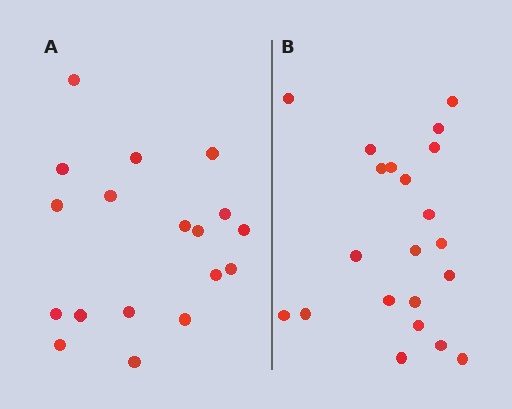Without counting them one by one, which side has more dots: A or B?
Region B (the right region) has more dots.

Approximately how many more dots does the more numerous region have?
Region B has just a few more — roughly 2 or 3 more dots than region A.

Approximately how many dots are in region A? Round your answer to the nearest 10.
About 20 dots. (The exact count is 18, which rounds to 20.)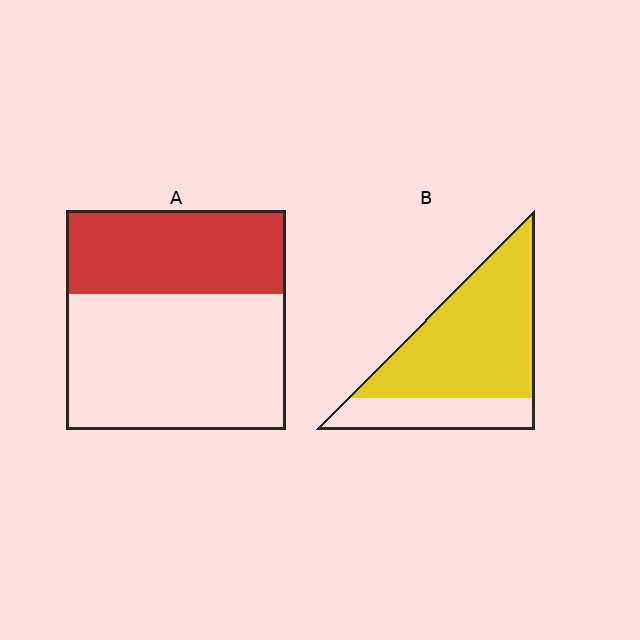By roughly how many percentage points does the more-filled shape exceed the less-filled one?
By roughly 35 percentage points (B over A).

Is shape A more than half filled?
No.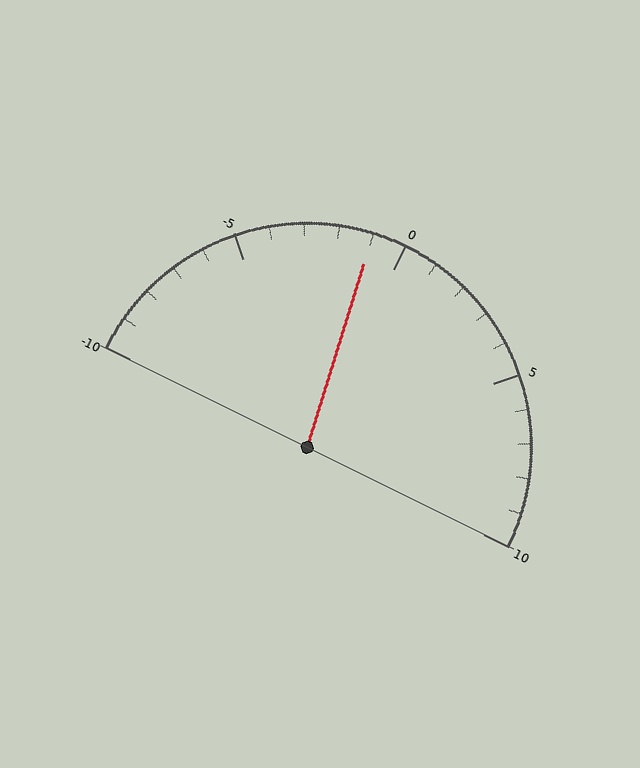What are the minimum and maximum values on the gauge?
The gauge ranges from -10 to 10.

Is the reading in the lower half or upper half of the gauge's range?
The reading is in the lower half of the range (-10 to 10).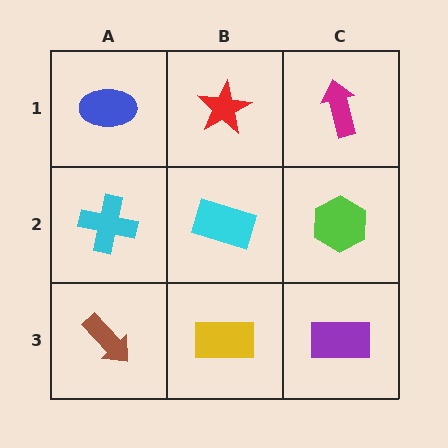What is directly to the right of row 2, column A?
A cyan rectangle.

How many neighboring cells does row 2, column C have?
3.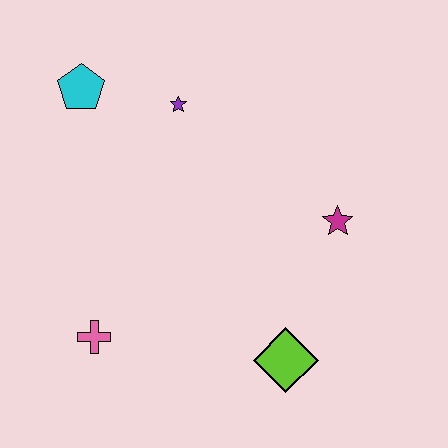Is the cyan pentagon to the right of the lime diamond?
No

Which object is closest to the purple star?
The cyan pentagon is closest to the purple star.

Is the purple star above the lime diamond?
Yes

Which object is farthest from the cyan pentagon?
The lime diamond is farthest from the cyan pentagon.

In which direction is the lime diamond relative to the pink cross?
The lime diamond is to the right of the pink cross.